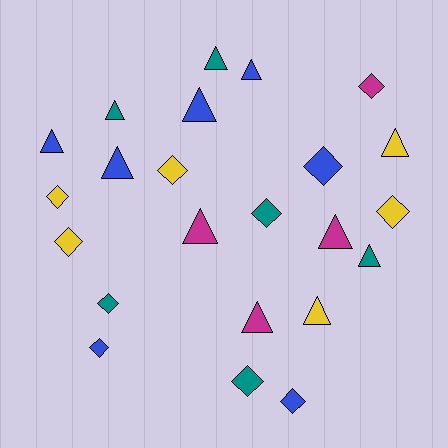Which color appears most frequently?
Blue, with 7 objects.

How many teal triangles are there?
There are 3 teal triangles.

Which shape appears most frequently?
Triangle, with 12 objects.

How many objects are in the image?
There are 23 objects.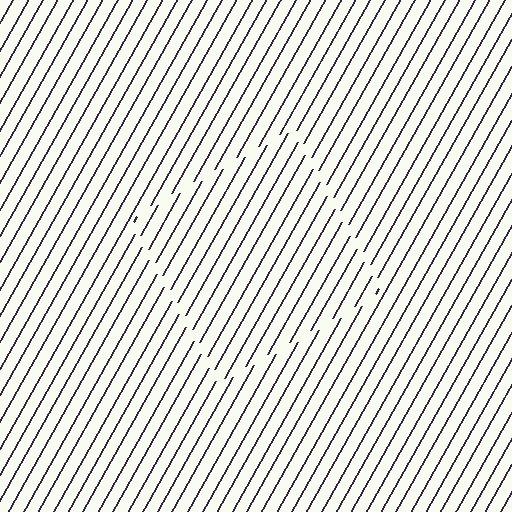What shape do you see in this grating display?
An illusory square. The interior of the shape contains the same grating, shifted by half a period — the contour is defined by the phase discontinuity where line-ends from the inner and outer gratings abut.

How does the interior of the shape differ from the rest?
The interior of the shape contains the same grating, shifted by half a period — the contour is defined by the phase discontinuity where line-ends from the inner and outer gratings abut.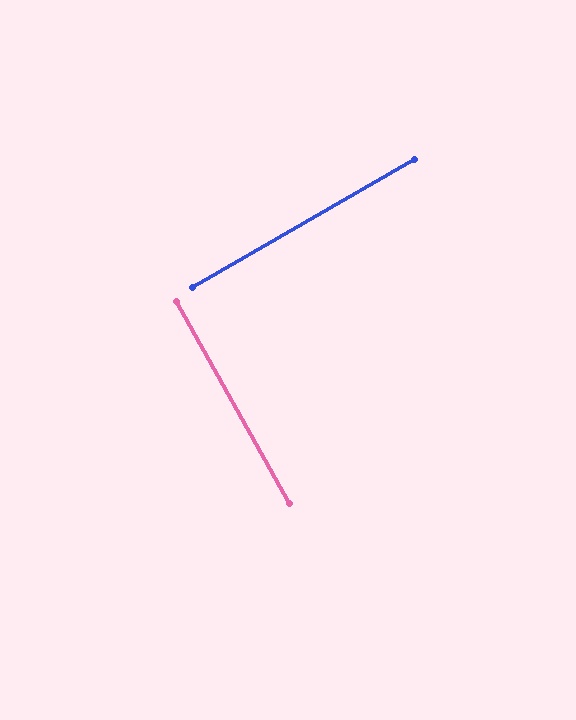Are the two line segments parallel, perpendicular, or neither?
Perpendicular — they meet at approximately 89°.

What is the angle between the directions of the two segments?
Approximately 89 degrees.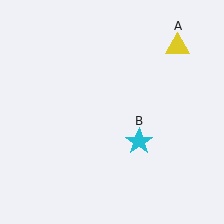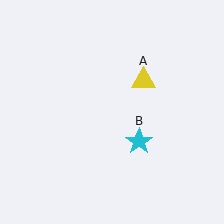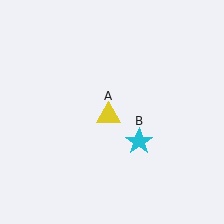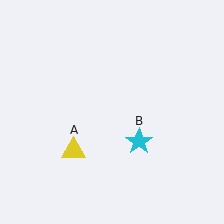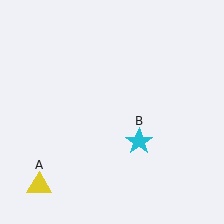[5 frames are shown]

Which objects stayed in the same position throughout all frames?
Cyan star (object B) remained stationary.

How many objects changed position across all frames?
1 object changed position: yellow triangle (object A).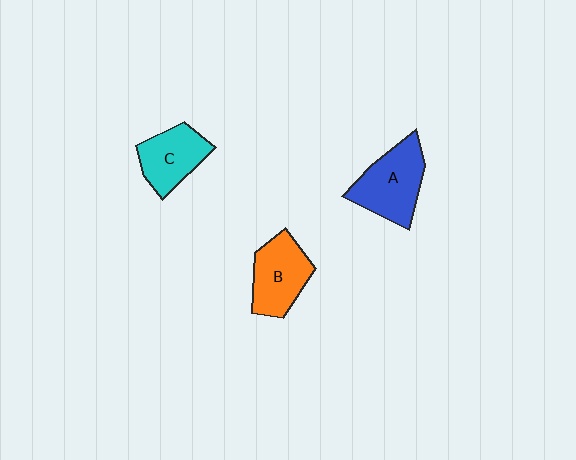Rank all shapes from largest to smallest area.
From largest to smallest: A (blue), B (orange), C (cyan).